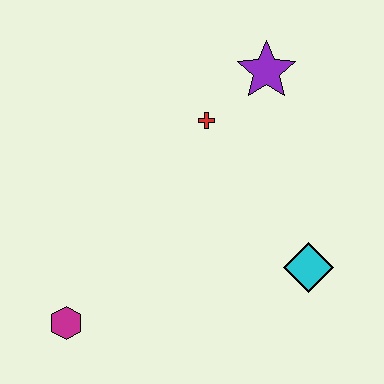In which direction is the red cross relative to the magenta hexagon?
The red cross is above the magenta hexagon.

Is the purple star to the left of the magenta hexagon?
No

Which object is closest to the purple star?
The red cross is closest to the purple star.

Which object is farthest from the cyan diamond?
The magenta hexagon is farthest from the cyan diamond.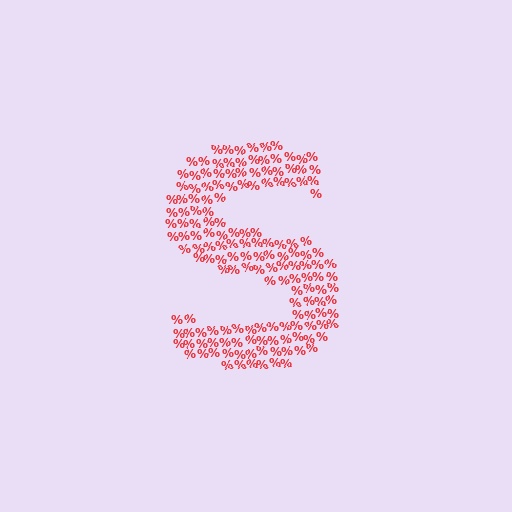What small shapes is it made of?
It is made of small percent signs.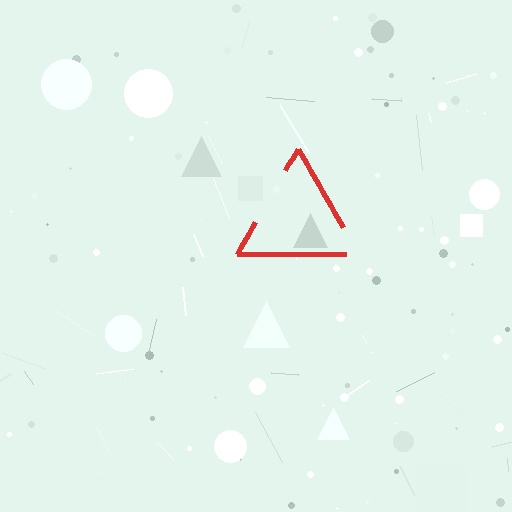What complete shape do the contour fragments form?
The contour fragments form a triangle.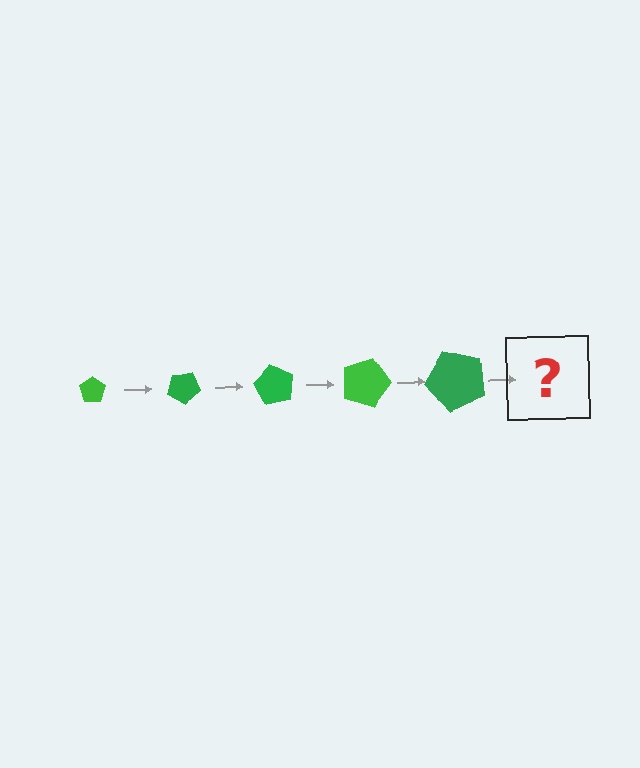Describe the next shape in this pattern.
It should be a pentagon, larger than the previous one and rotated 150 degrees from the start.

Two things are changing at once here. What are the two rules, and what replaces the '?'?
The two rules are that the pentagon grows larger each step and it rotates 30 degrees each step. The '?' should be a pentagon, larger than the previous one and rotated 150 degrees from the start.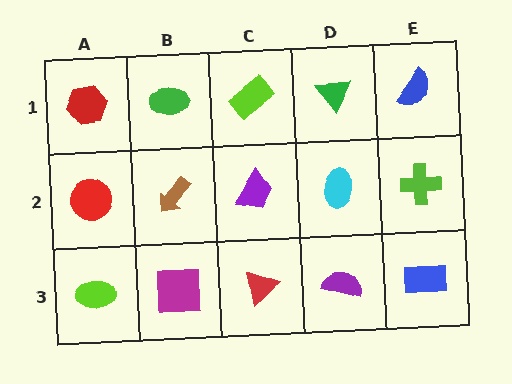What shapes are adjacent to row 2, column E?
A blue semicircle (row 1, column E), a blue rectangle (row 3, column E), a cyan ellipse (row 2, column D).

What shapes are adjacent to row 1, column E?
A lime cross (row 2, column E), a green triangle (row 1, column D).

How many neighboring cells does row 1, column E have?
2.